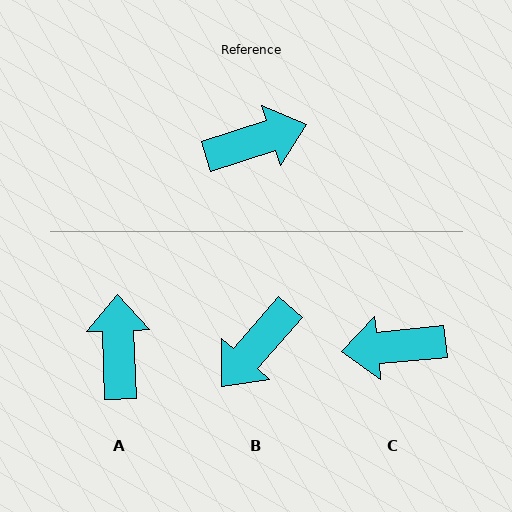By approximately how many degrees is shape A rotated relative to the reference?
Approximately 74 degrees counter-clockwise.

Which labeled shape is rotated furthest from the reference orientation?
C, about 168 degrees away.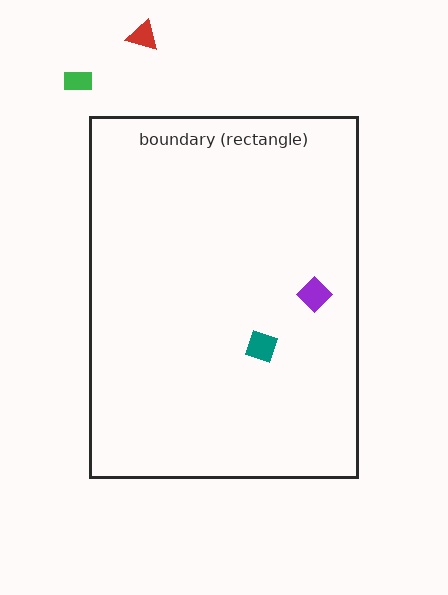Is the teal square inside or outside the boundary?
Inside.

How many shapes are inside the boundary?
2 inside, 2 outside.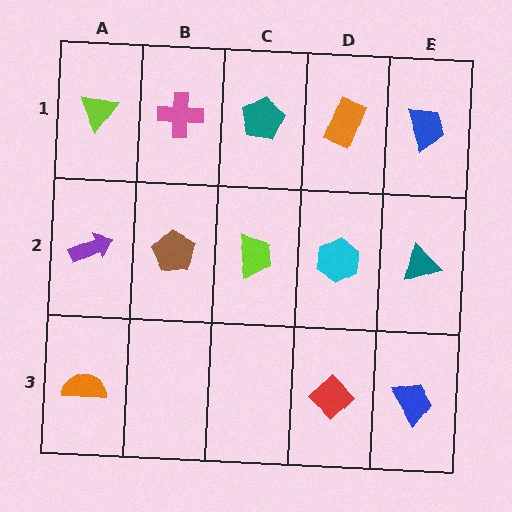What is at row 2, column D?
A cyan hexagon.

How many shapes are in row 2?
5 shapes.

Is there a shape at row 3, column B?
No, that cell is empty.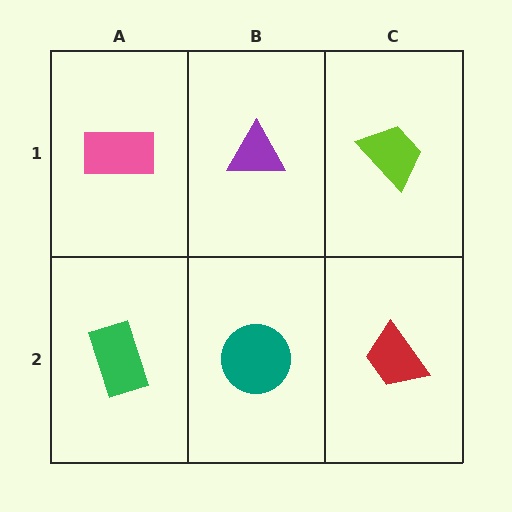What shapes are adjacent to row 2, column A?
A pink rectangle (row 1, column A), a teal circle (row 2, column B).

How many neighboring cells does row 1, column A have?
2.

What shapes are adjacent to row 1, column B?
A teal circle (row 2, column B), a pink rectangle (row 1, column A), a lime trapezoid (row 1, column C).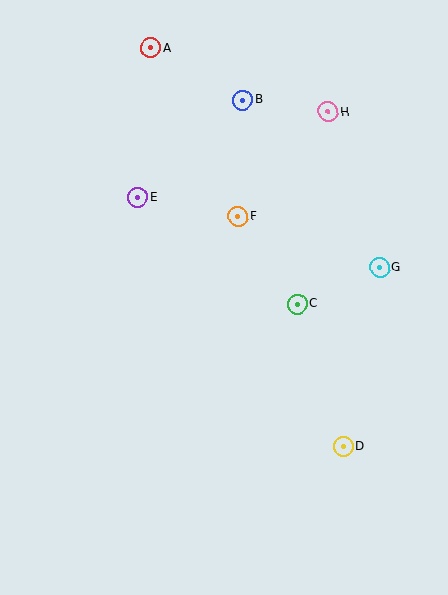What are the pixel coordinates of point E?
Point E is at (138, 197).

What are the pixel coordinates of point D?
Point D is at (343, 446).